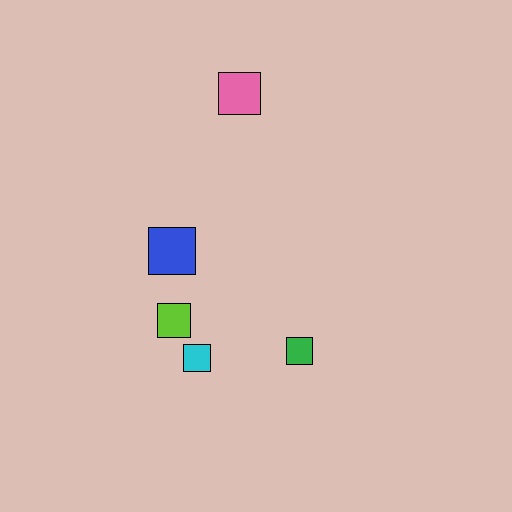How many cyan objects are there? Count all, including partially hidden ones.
There is 1 cyan object.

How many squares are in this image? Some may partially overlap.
There are 5 squares.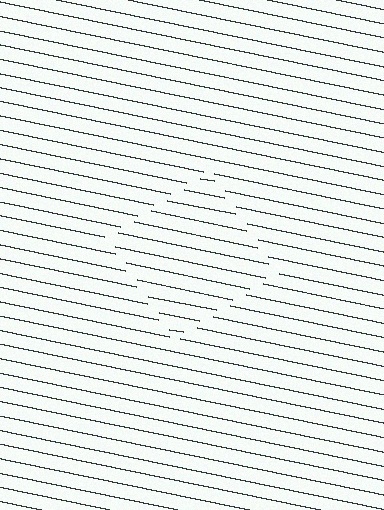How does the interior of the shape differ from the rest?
The interior of the shape contains the same grating, shifted by half a period — the contour is defined by the phase discontinuity where line-ends from the inner and outer gratings abut.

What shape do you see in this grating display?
An illusory square. The interior of the shape contains the same grating, shifted by half a period — the contour is defined by the phase discontinuity where line-ends from the inner and outer gratings abut.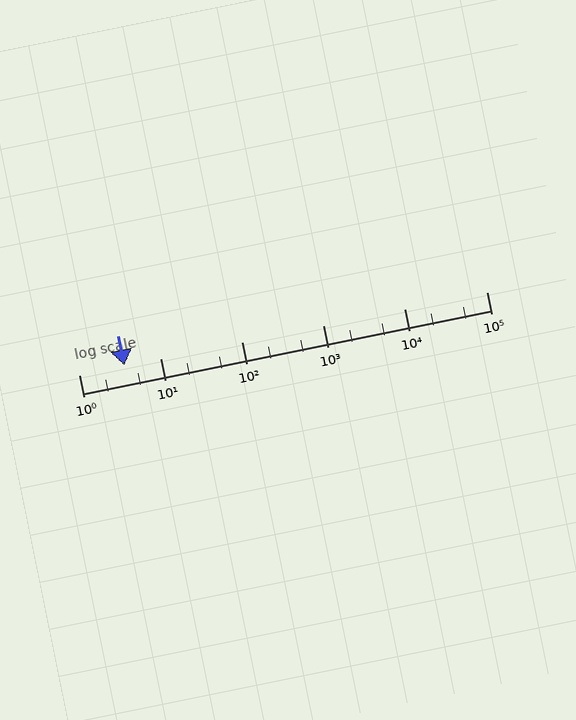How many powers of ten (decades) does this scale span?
The scale spans 5 decades, from 1 to 100000.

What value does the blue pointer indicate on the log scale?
The pointer indicates approximately 3.6.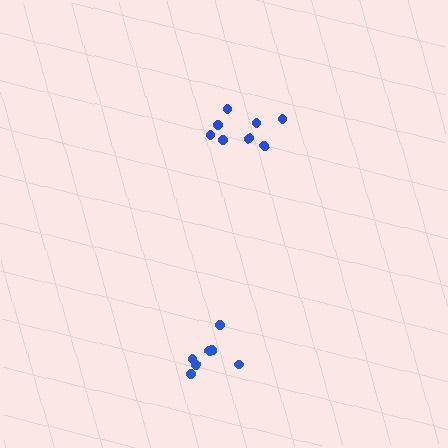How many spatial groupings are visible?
There are 2 spatial groupings.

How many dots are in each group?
Group 1: 7 dots, Group 2: 8 dots (15 total).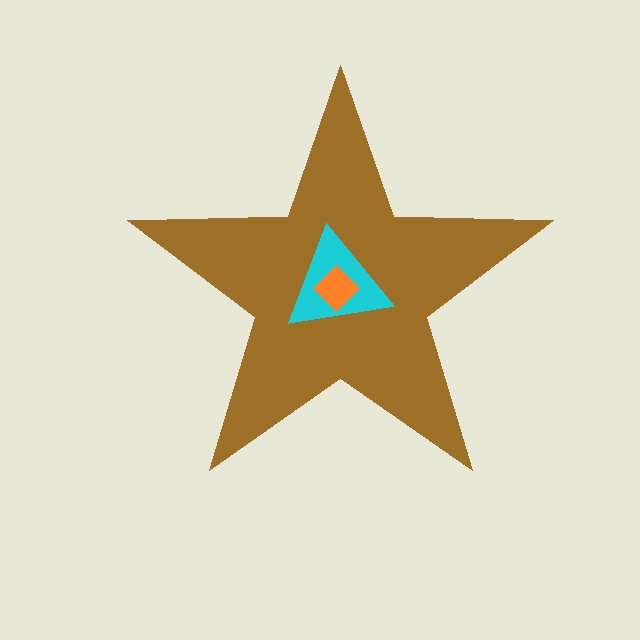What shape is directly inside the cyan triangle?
The orange diamond.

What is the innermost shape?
The orange diamond.